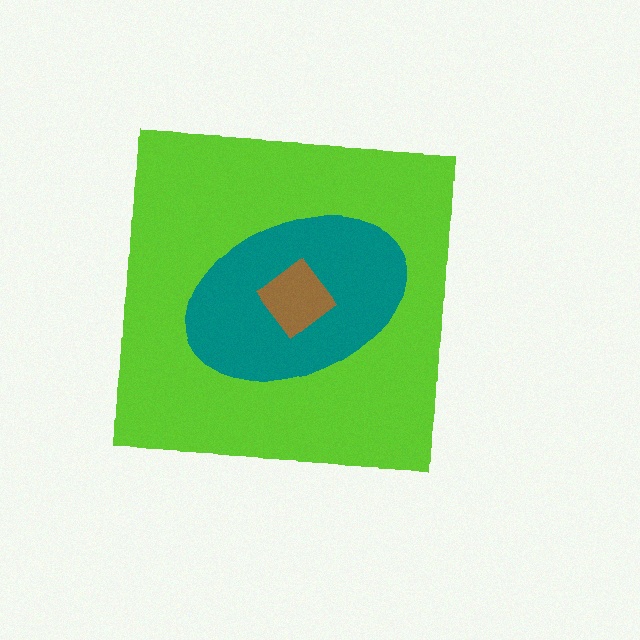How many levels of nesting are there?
3.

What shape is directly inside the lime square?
The teal ellipse.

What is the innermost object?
The brown diamond.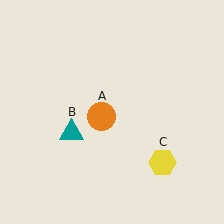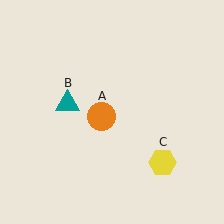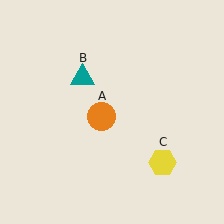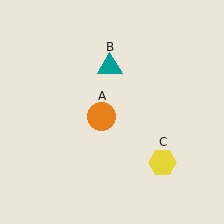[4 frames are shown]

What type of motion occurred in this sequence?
The teal triangle (object B) rotated clockwise around the center of the scene.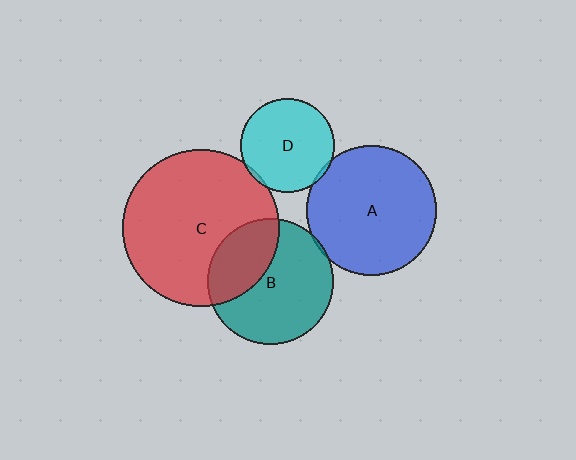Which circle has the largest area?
Circle C (red).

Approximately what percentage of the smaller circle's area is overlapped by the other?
Approximately 35%.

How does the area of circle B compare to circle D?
Approximately 1.8 times.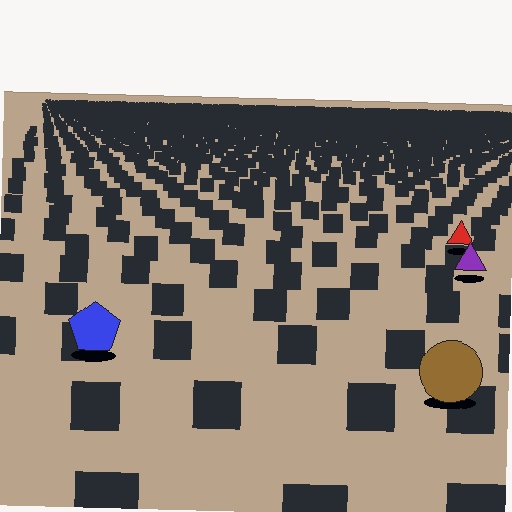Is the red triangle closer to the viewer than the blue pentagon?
No. The blue pentagon is closer — you can tell from the texture gradient: the ground texture is coarser near it.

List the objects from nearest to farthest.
From nearest to farthest: the brown circle, the blue pentagon, the purple triangle, the red triangle.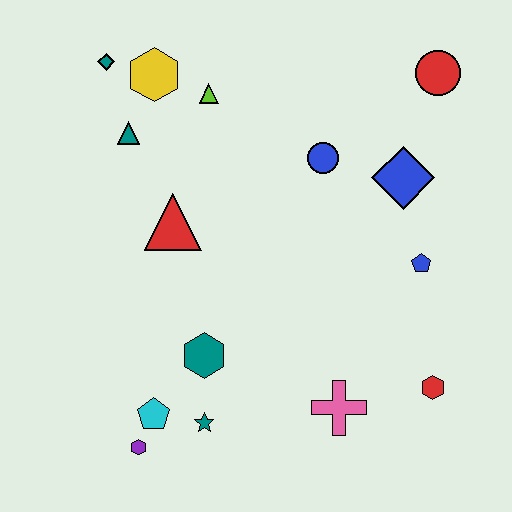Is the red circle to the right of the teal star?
Yes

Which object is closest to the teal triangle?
The yellow hexagon is closest to the teal triangle.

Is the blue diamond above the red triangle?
Yes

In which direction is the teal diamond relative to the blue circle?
The teal diamond is to the left of the blue circle.